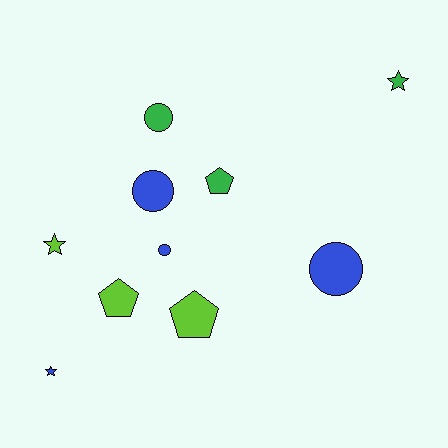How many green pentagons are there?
There is 1 green pentagon.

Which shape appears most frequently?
Circle, with 4 objects.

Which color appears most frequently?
Blue, with 4 objects.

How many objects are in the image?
There are 10 objects.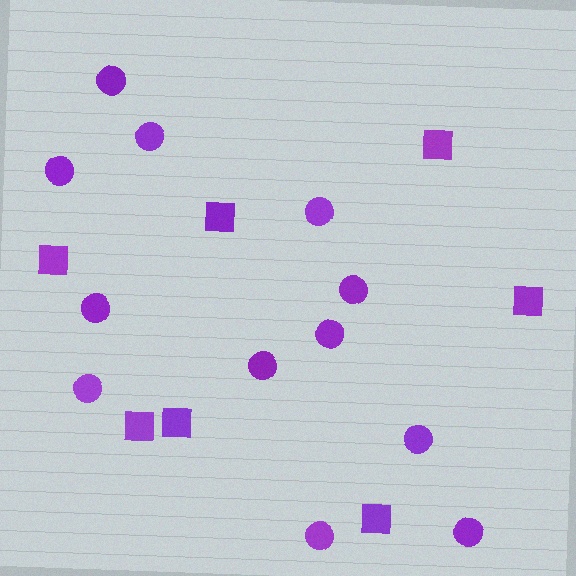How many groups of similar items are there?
There are 2 groups: one group of circles (12) and one group of squares (7).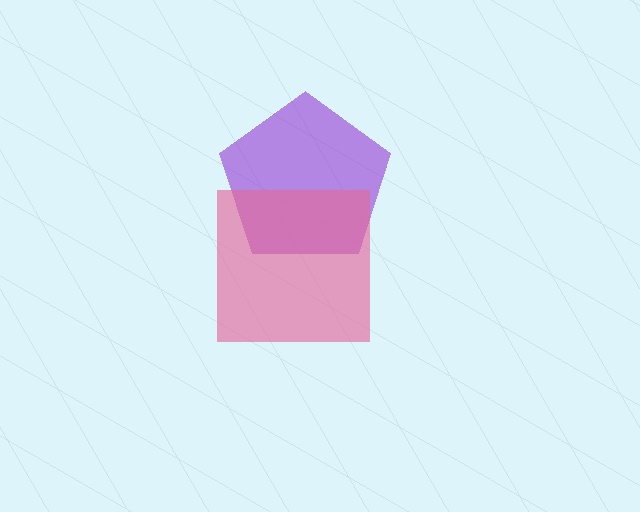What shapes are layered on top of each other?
The layered shapes are: a purple pentagon, a pink square.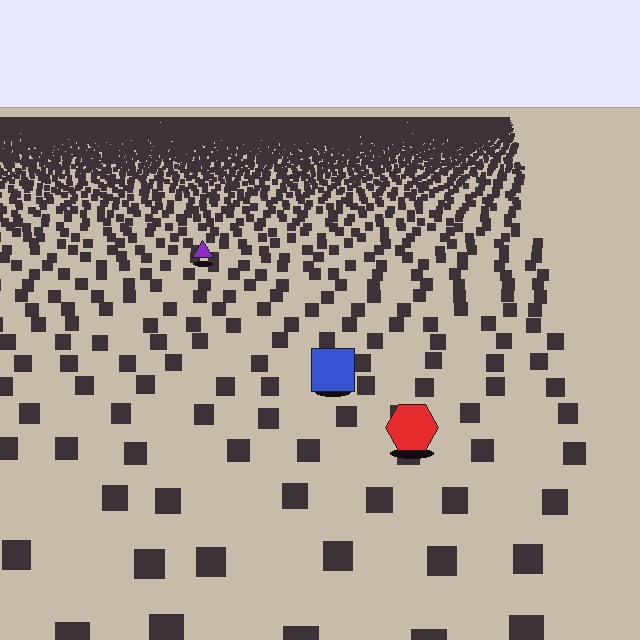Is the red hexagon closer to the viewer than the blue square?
Yes. The red hexagon is closer — you can tell from the texture gradient: the ground texture is coarser near it.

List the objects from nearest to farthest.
From nearest to farthest: the red hexagon, the blue square, the purple triangle.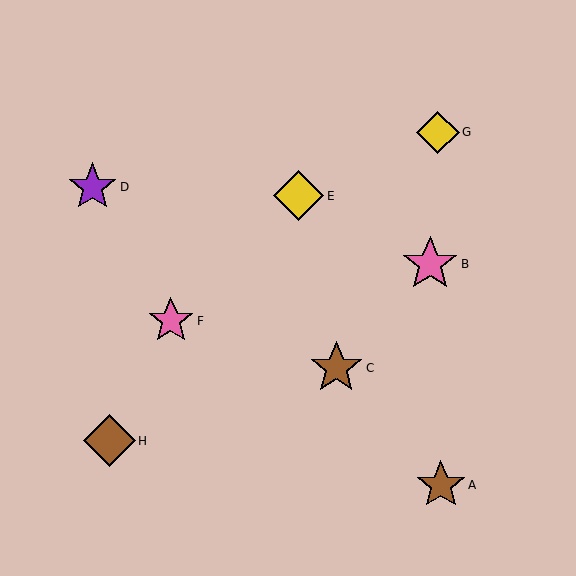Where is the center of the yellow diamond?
The center of the yellow diamond is at (299, 196).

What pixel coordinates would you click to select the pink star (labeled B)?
Click at (430, 264) to select the pink star B.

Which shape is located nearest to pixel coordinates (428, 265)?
The pink star (labeled B) at (430, 264) is nearest to that location.